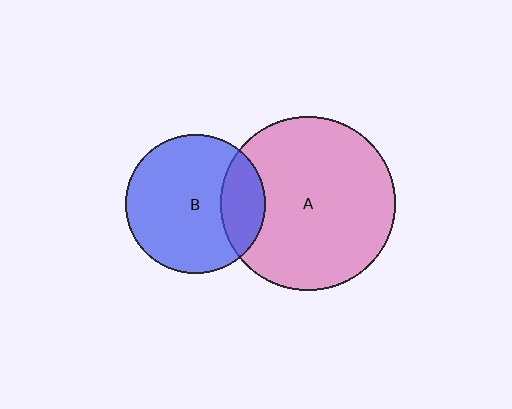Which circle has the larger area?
Circle A (pink).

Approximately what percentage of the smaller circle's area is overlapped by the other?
Approximately 20%.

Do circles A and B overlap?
Yes.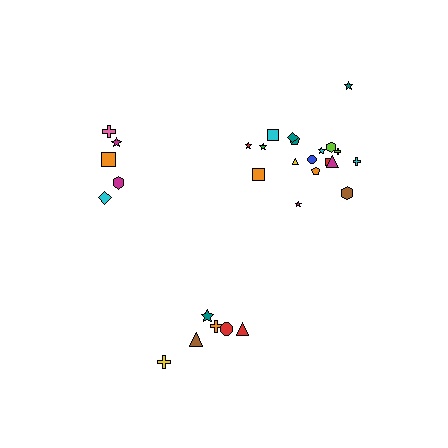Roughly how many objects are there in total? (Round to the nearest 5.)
Roughly 30 objects in total.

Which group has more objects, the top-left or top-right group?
The top-right group.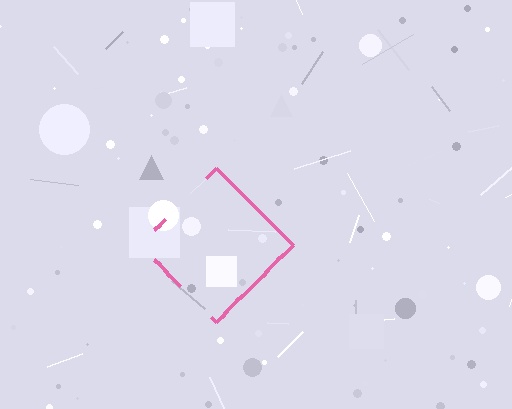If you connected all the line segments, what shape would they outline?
They would outline a diamond.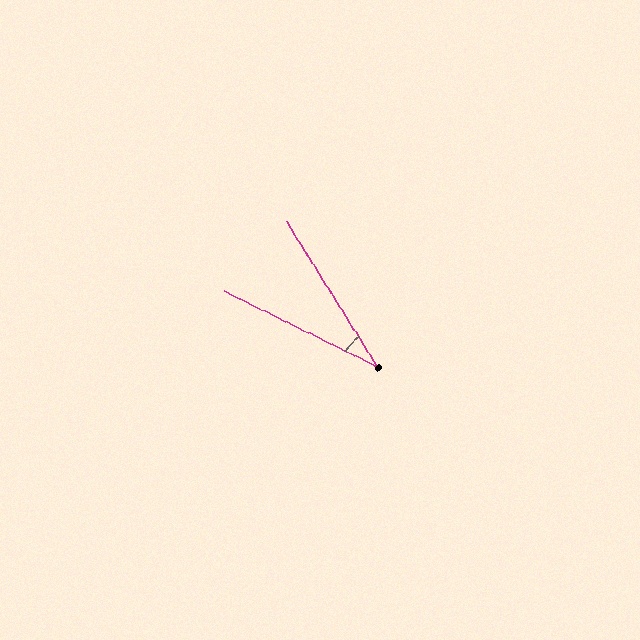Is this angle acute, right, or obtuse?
It is acute.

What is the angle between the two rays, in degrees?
Approximately 32 degrees.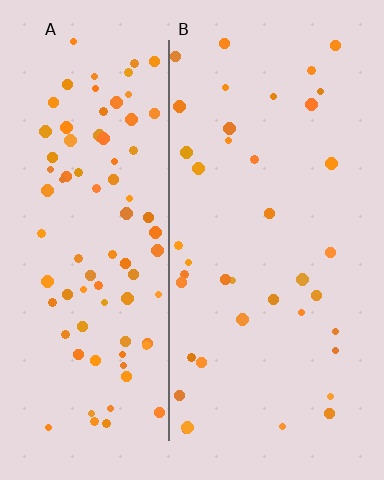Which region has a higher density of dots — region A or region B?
A (the left).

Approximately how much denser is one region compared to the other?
Approximately 2.3× — region A over region B.